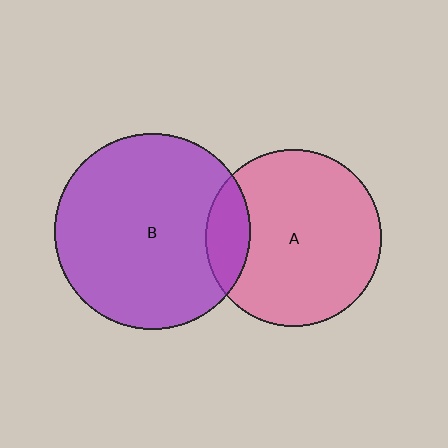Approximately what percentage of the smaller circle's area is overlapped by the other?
Approximately 15%.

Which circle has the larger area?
Circle B (purple).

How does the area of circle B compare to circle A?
Approximately 1.2 times.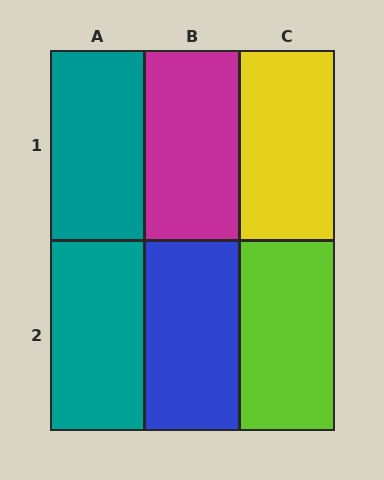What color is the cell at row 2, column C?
Lime.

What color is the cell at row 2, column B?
Blue.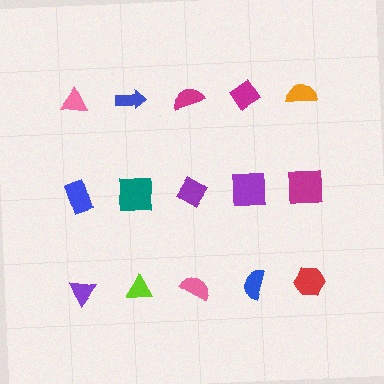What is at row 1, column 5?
An orange semicircle.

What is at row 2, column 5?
A magenta square.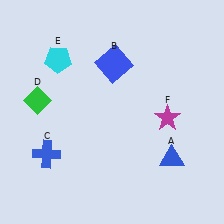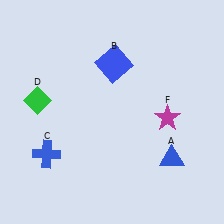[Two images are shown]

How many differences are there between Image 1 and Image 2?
There is 1 difference between the two images.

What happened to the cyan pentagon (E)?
The cyan pentagon (E) was removed in Image 2. It was in the top-left area of Image 1.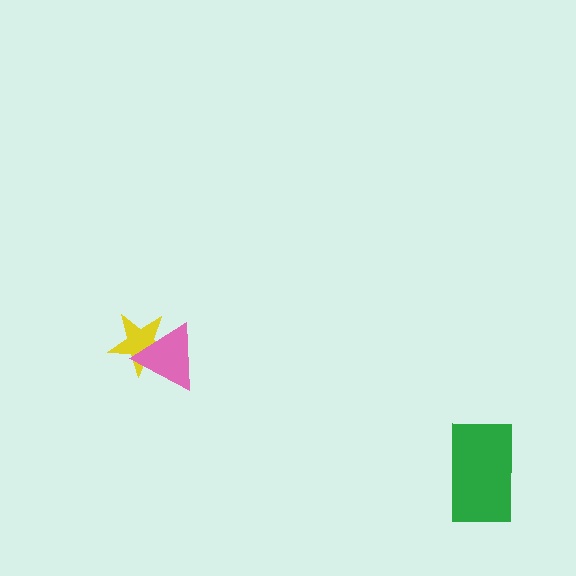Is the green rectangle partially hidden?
No, no other shape covers it.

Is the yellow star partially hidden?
Yes, it is partially covered by another shape.